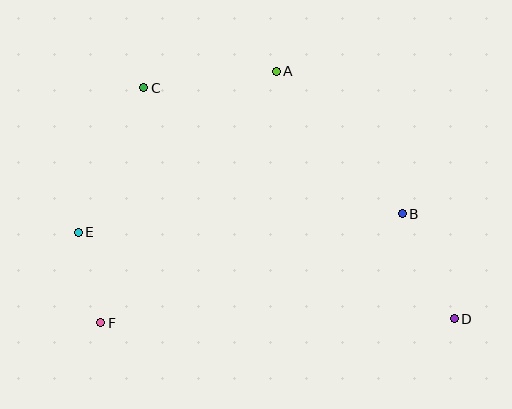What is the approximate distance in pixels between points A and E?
The distance between A and E is approximately 255 pixels.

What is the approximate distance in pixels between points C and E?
The distance between C and E is approximately 159 pixels.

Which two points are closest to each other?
Points E and F are closest to each other.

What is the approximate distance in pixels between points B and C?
The distance between B and C is approximately 288 pixels.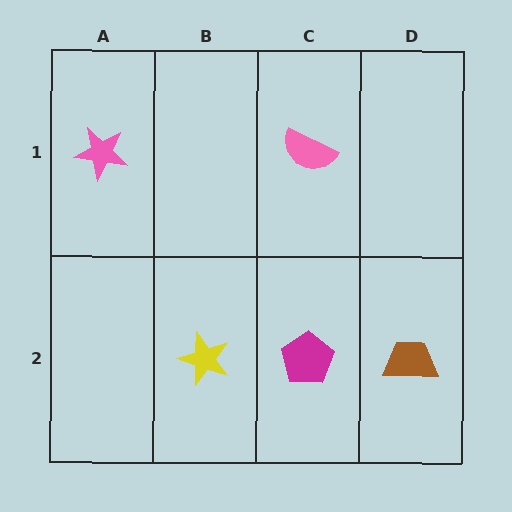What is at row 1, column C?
A pink semicircle.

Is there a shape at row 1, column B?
No, that cell is empty.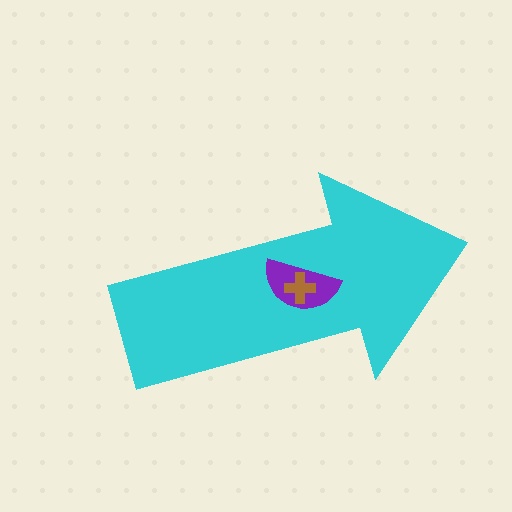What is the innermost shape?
The brown cross.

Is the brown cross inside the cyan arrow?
Yes.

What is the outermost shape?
The cyan arrow.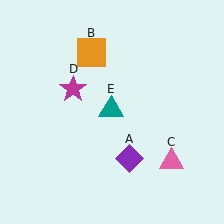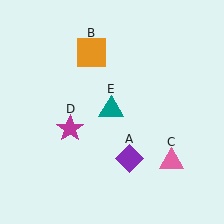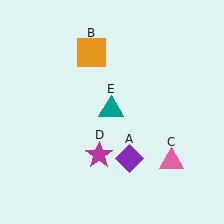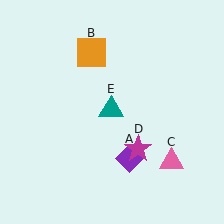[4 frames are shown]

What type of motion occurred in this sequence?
The magenta star (object D) rotated counterclockwise around the center of the scene.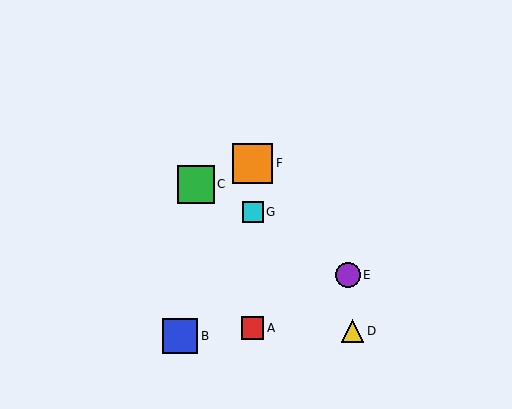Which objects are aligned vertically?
Objects A, F, G are aligned vertically.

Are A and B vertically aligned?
No, A is at x≈253 and B is at x≈180.